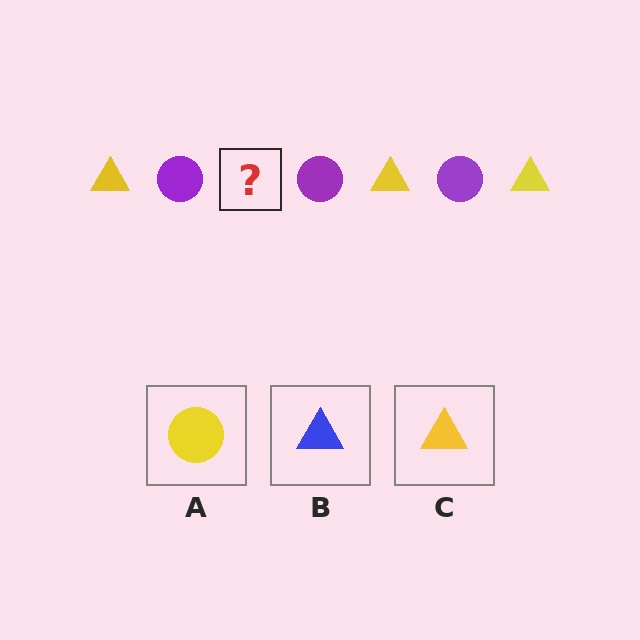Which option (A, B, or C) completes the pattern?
C.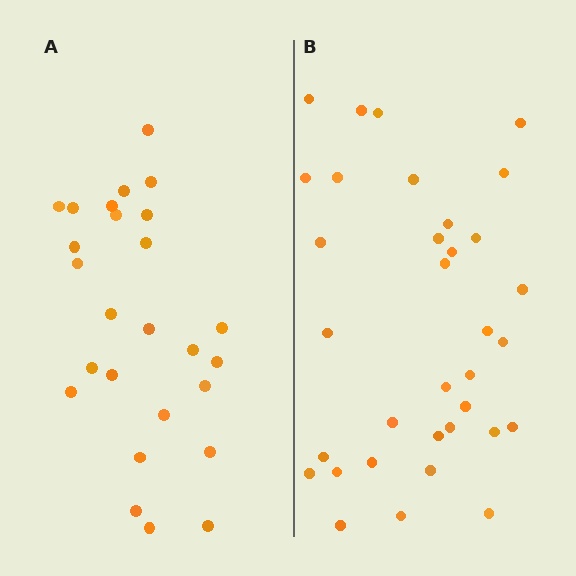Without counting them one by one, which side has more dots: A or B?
Region B (the right region) has more dots.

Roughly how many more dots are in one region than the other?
Region B has roughly 8 or so more dots than region A.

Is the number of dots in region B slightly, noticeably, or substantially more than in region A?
Region B has noticeably more, but not dramatically so. The ratio is roughly 1.3 to 1.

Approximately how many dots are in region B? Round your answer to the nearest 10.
About 30 dots. (The exact count is 34, which rounds to 30.)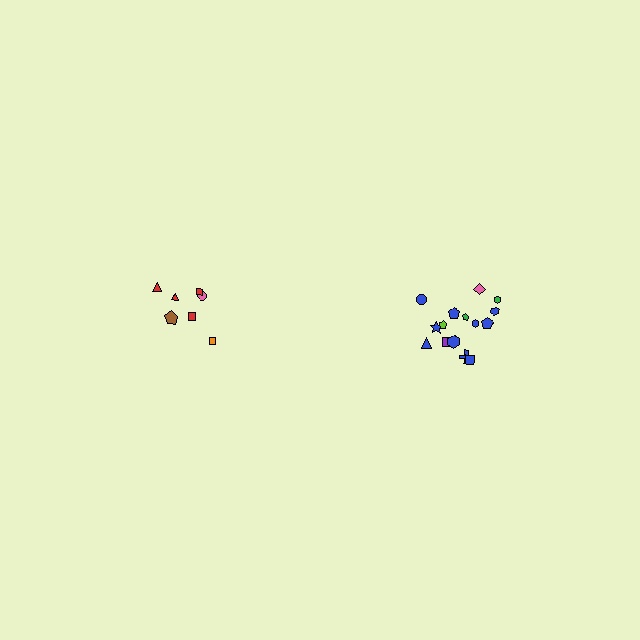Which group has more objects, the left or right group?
The right group.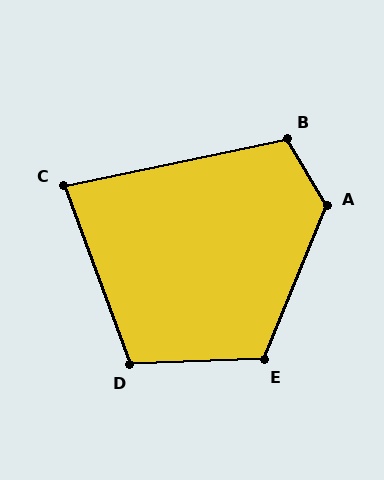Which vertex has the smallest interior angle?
C, at approximately 82 degrees.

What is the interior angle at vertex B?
Approximately 109 degrees (obtuse).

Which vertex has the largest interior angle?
A, at approximately 127 degrees.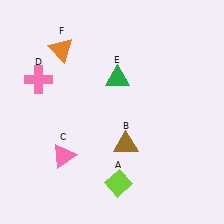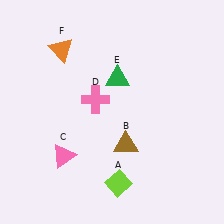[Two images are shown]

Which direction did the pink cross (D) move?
The pink cross (D) moved right.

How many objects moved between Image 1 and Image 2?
1 object moved between the two images.